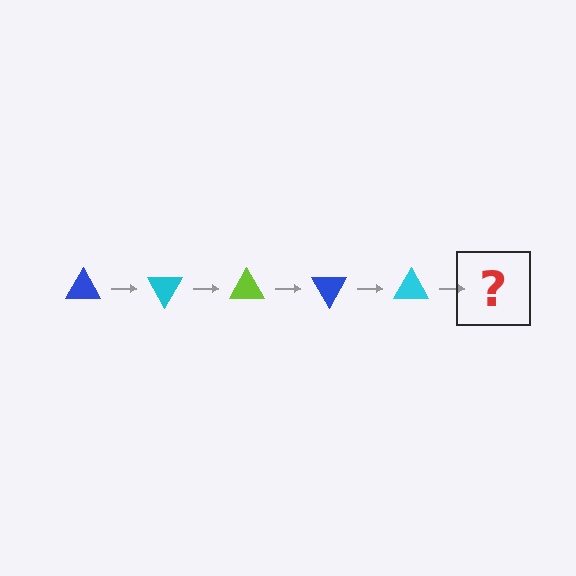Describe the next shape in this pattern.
It should be a lime triangle, rotated 300 degrees from the start.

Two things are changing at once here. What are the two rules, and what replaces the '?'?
The two rules are that it rotates 60 degrees each step and the color cycles through blue, cyan, and lime. The '?' should be a lime triangle, rotated 300 degrees from the start.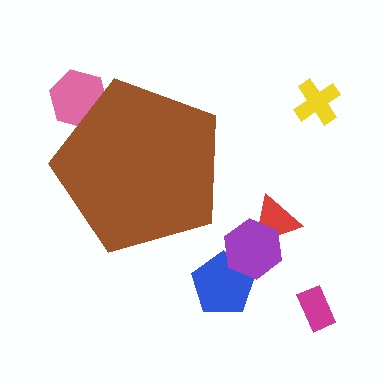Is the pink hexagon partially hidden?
Yes, the pink hexagon is partially hidden behind the brown pentagon.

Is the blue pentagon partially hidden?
No, the blue pentagon is fully visible.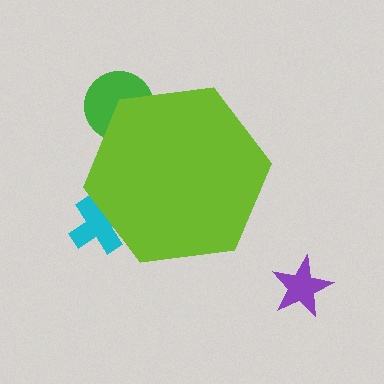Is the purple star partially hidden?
No, the purple star is fully visible.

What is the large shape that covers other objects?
A lime hexagon.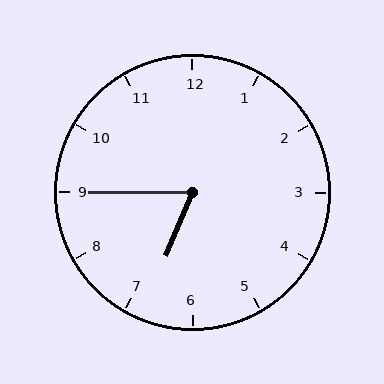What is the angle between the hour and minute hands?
Approximately 68 degrees.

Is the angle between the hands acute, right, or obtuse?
It is acute.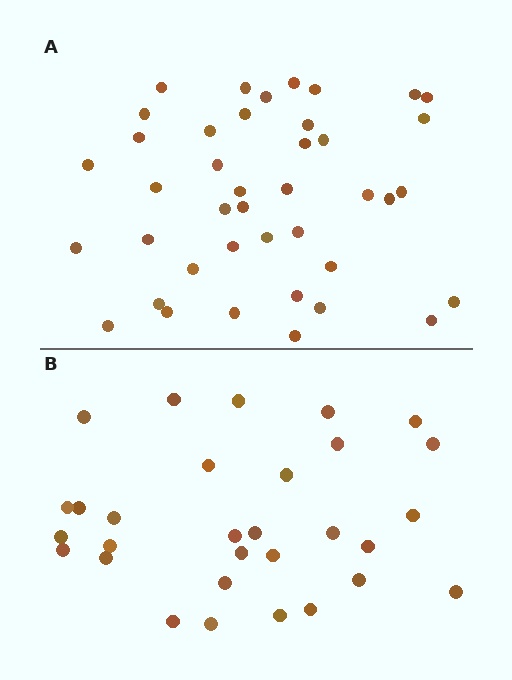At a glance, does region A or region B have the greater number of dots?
Region A (the top region) has more dots.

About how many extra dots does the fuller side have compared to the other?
Region A has roughly 12 or so more dots than region B.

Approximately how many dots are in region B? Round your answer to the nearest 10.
About 30 dots.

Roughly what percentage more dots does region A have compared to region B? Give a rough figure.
About 35% more.